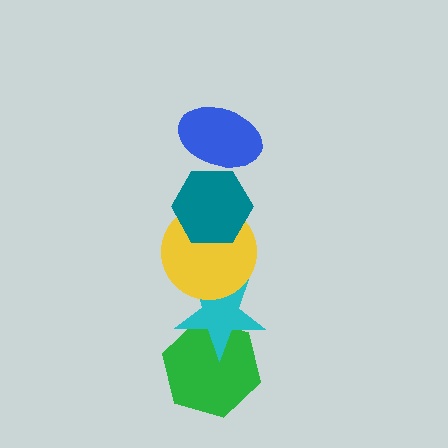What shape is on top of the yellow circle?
The teal hexagon is on top of the yellow circle.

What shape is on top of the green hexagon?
The cyan star is on top of the green hexagon.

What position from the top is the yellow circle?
The yellow circle is 3rd from the top.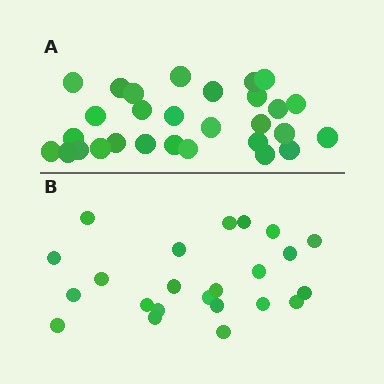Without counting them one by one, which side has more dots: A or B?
Region A (the top region) has more dots.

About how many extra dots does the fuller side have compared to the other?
Region A has about 6 more dots than region B.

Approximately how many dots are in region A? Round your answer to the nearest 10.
About 30 dots. (The exact count is 29, which rounds to 30.)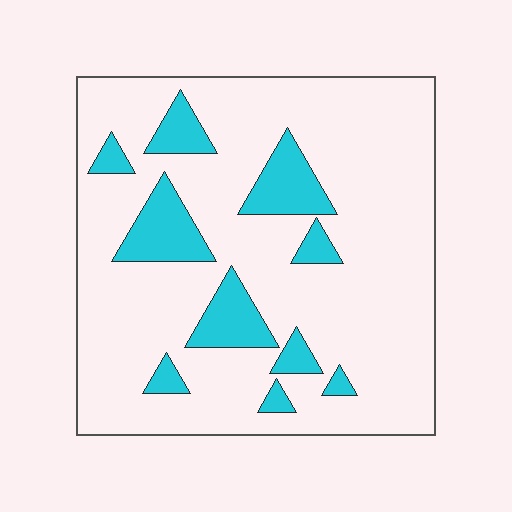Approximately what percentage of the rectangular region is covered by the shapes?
Approximately 15%.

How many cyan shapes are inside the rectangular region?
10.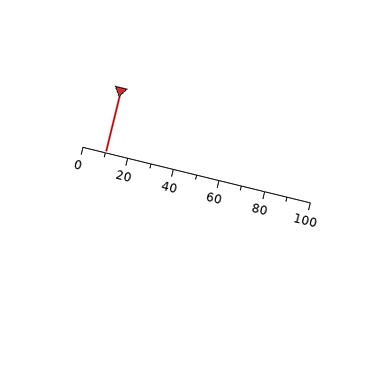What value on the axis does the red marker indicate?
The marker indicates approximately 10.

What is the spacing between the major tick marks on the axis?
The major ticks are spaced 20 apart.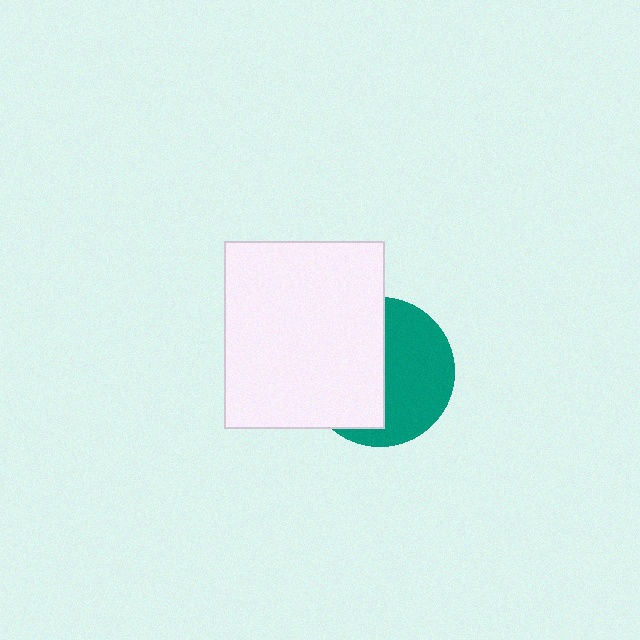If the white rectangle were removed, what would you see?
You would see the complete teal circle.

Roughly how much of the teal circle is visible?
About half of it is visible (roughly 49%).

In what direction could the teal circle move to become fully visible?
The teal circle could move right. That would shift it out from behind the white rectangle entirely.